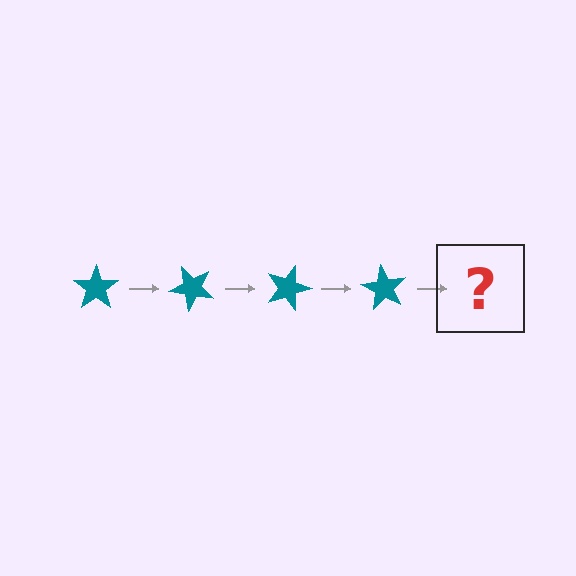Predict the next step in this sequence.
The next step is a teal star rotated 180 degrees.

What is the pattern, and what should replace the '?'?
The pattern is that the star rotates 45 degrees each step. The '?' should be a teal star rotated 180 degrees.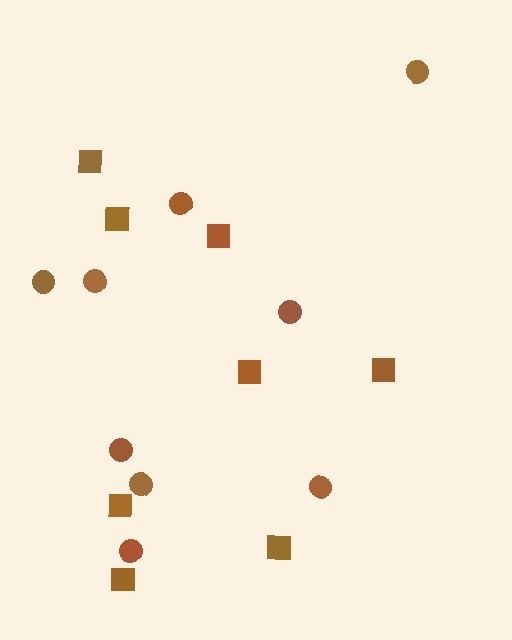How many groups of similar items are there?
There are 2 groups: one group of squares (8) and one group of circles (9).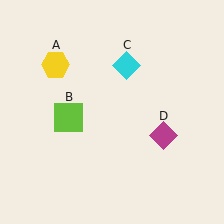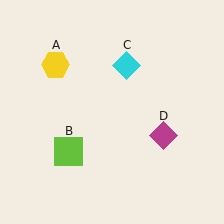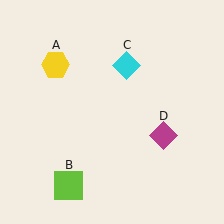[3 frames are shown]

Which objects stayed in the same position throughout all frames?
Yellow hexagon (object A) and cyan diamond (object C) and magenta diamond (object D) remained stationary.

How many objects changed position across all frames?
1 object changed position: lime square (object B).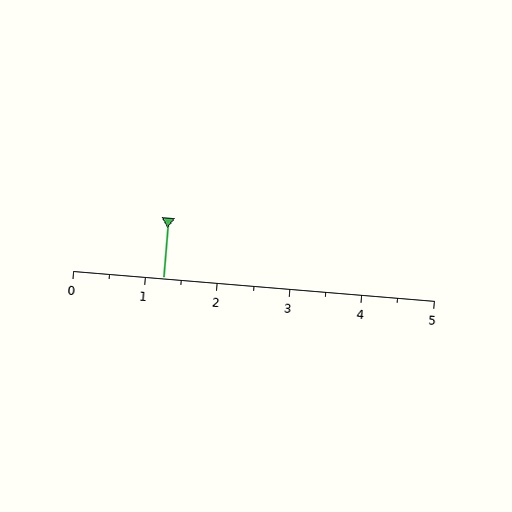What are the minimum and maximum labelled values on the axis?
The axis runs from 0 to 5.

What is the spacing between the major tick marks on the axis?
The major ticks are spaced 1 apart.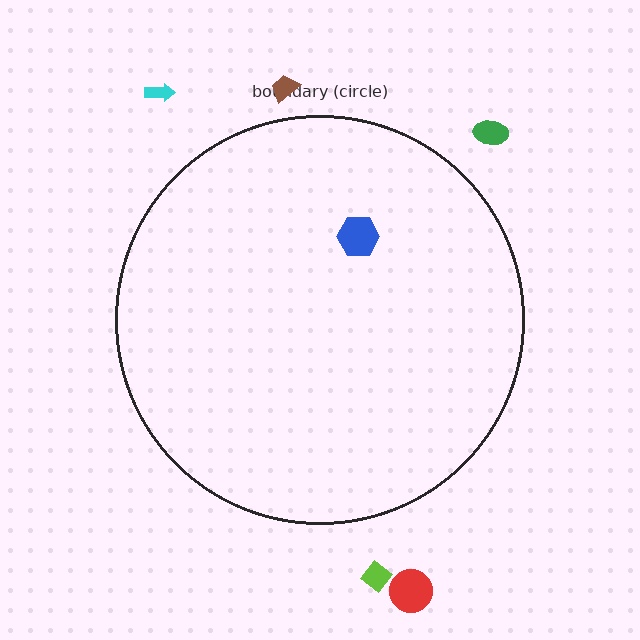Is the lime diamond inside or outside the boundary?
Outside.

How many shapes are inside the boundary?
1 inside, 5 outside.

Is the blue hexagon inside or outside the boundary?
Inside.